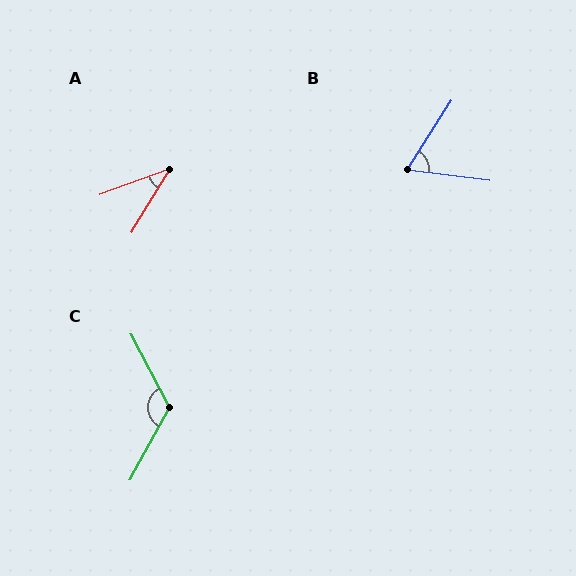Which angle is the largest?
C, at approximately 124 degrees.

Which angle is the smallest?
A, at approximately 38 degrees.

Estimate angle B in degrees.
Approximately 65 degrees.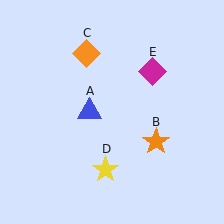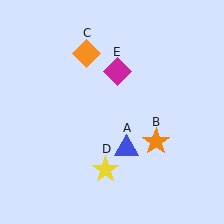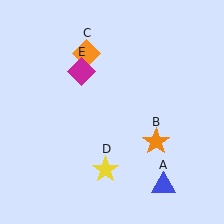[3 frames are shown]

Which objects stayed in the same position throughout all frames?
Orange star (object B) and orange diamond (object C) and yellow star (object D) remained stationary.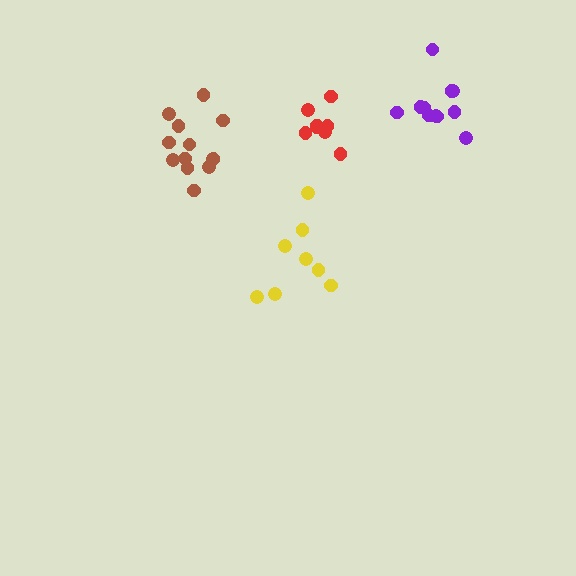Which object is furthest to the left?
The brown cluster is leftmost.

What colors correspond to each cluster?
The clusters are colored: purple, brown, yellow, red.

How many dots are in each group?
Group 1: 11 dots, Group 2: 13 dots, Group 3: 8 dots, Group 4: 8 dots (40 total).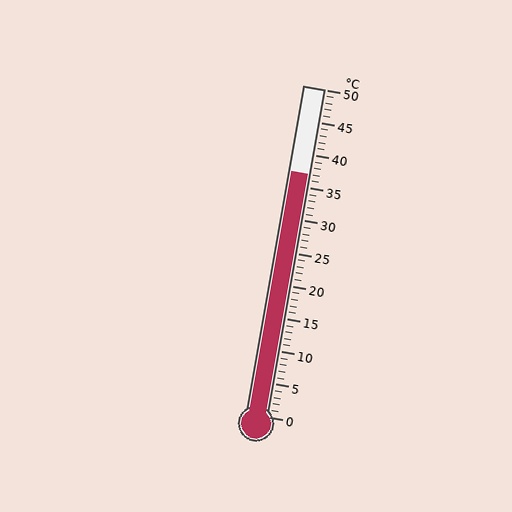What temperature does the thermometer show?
The thermometer shows approximately 37°C.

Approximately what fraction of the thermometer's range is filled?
The thermometer is filled to approximately 75% of its range.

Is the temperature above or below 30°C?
The temperature is above 30°C.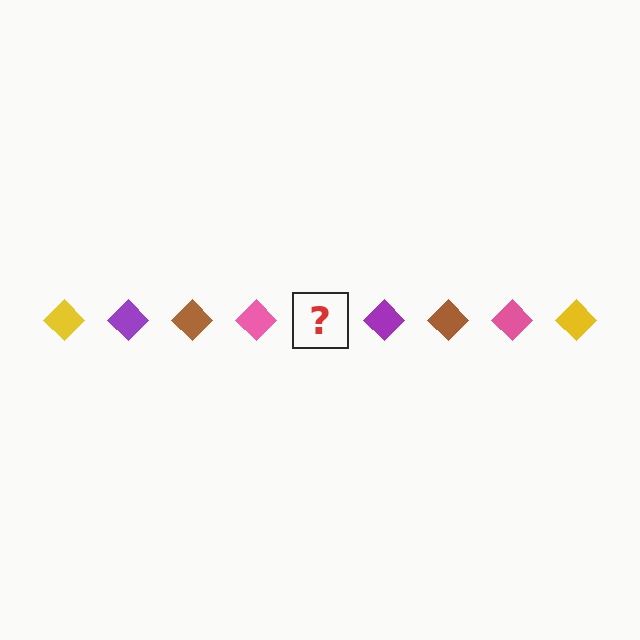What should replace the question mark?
The question mark should be replaced with a yellow diamond.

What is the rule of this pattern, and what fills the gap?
The rule is that the pattern cycles through yellow, purple, brown, pink diamonds. The gap should be filled with a yellow diamond.